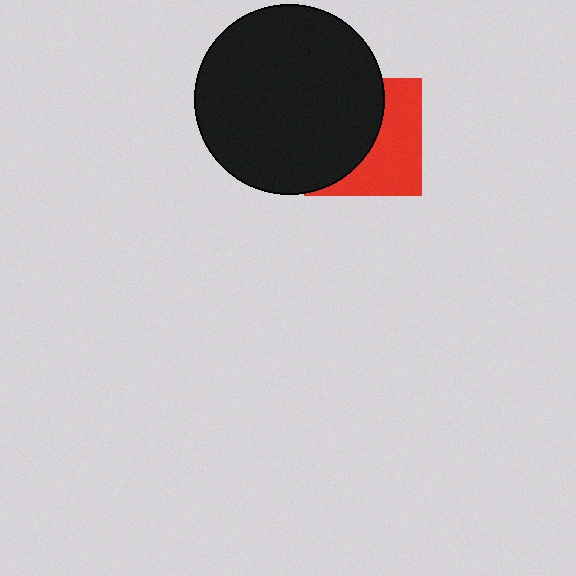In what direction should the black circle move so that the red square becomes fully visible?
The black circle should move left. That is the shortest direction to clear the overlap and leave the red square fully visible.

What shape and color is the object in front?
The object in front is a black circle.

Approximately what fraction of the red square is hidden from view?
Roughly 55% of the red square is hidden behind the black circle.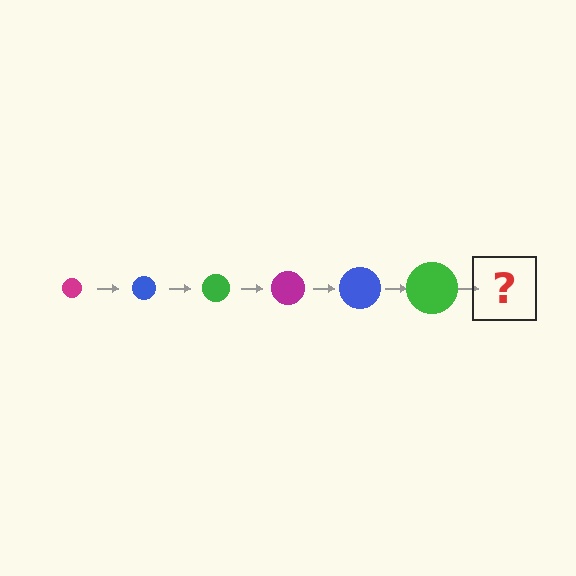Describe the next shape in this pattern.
It should be a magenta circle, larger than the previous one.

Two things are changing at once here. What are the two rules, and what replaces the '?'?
The two rules are that the circle grows larger each step and the color cycles through magenta, blue, and green. The '?' should be a magenta circle, larger than the previous one.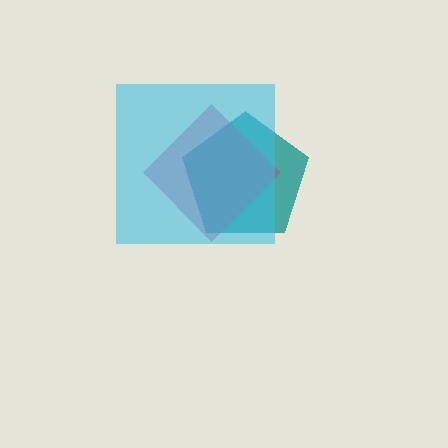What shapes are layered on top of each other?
The layered shapes are: a teal pentagon, a magenta diamond, a cyan square.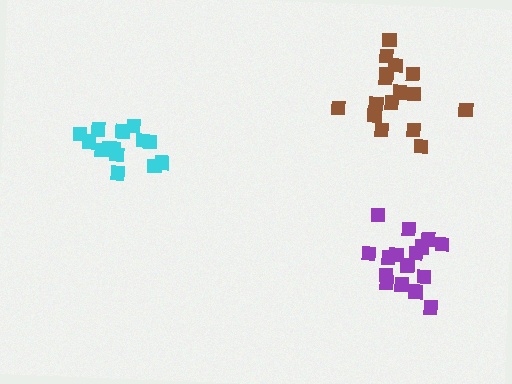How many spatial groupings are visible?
There are 3 spatial groupings.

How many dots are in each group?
Group 1: 17 dots, Group 2: 14 dots, Group 3: 16 dots (47 total).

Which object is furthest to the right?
The purple cluster is rightmost.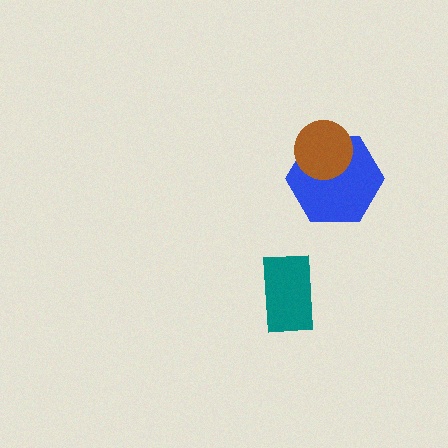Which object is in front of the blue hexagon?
The brown circle is in front of the blue hexagon.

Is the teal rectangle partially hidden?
No, no other shape covers it.